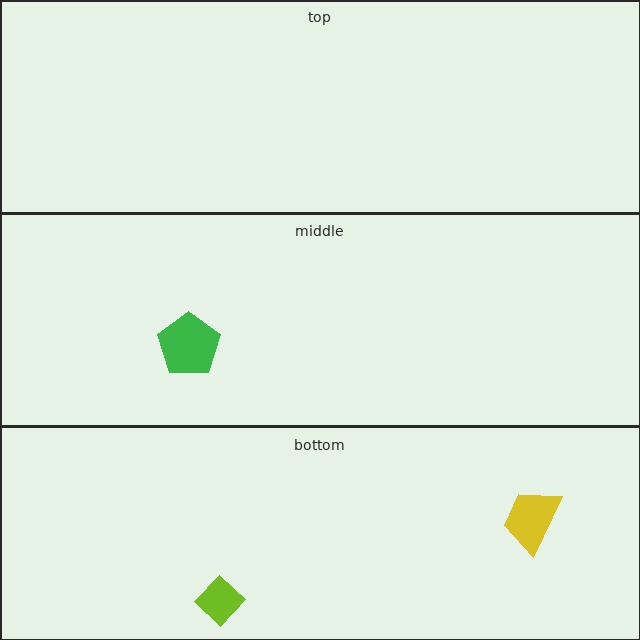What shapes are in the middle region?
The green pentagon.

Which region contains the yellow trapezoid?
The bottom region.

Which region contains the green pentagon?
The middle region.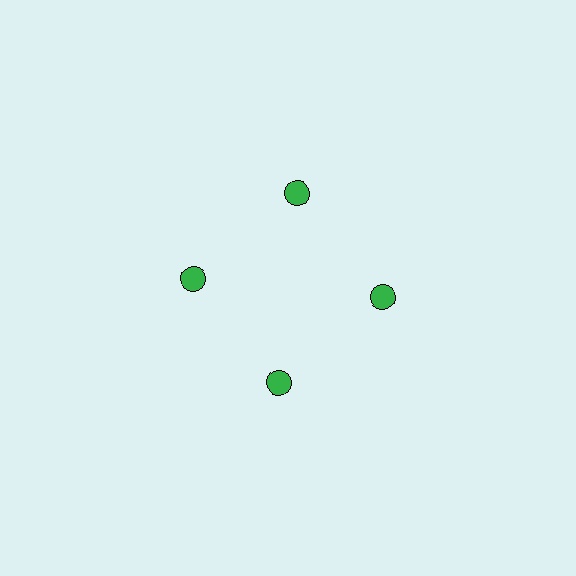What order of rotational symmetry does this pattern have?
This pattern has 4-fold rotational symmetry.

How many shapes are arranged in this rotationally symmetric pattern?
There are 4 shapes, arranged in 4 groups of 1.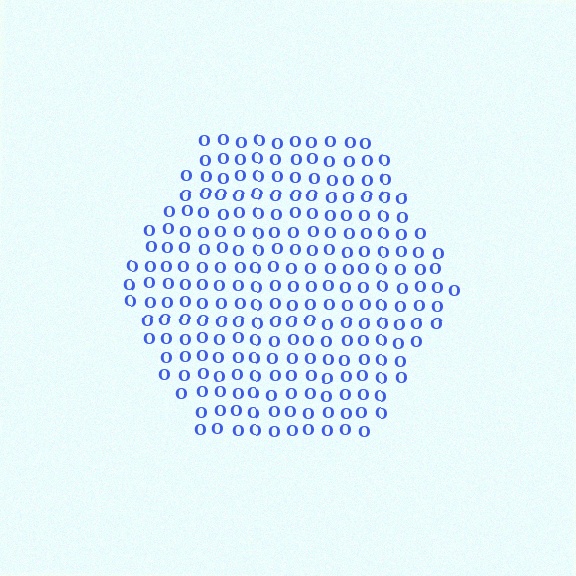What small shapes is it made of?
It is made of small letter O's.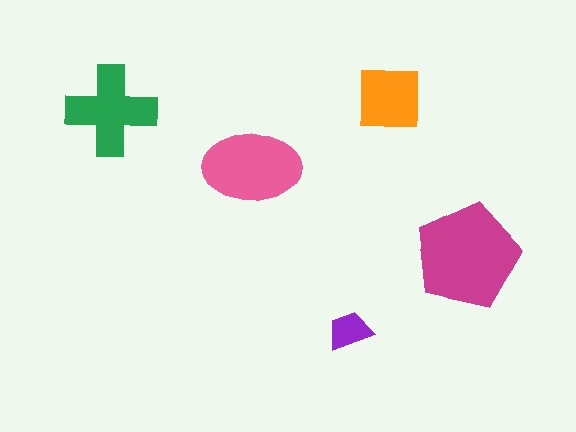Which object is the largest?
The magenta pentagon.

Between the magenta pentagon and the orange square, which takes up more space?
The magenta pentagon.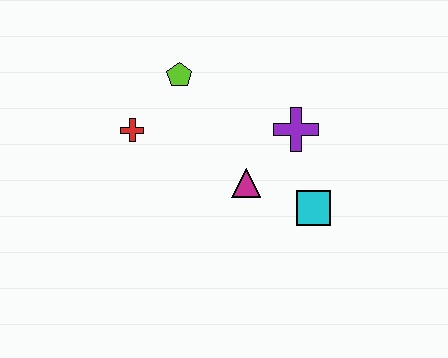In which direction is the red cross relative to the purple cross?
The red cross is to the left of the purple cross.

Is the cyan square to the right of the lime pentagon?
Yes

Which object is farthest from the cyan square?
The red cross is farthest from the cyan square.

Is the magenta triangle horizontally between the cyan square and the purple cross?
No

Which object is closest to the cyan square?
The magenta triangle is closest to the cyan square.